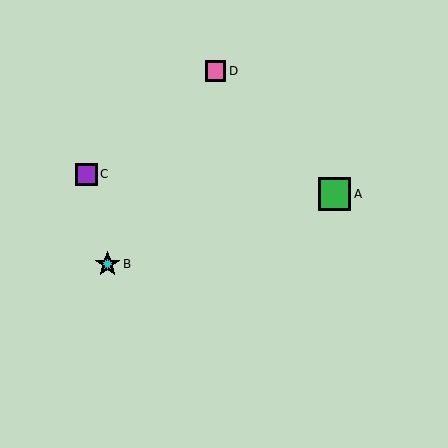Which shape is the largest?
The green square (labeled A) is the largest.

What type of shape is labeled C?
Shape C is a purple square.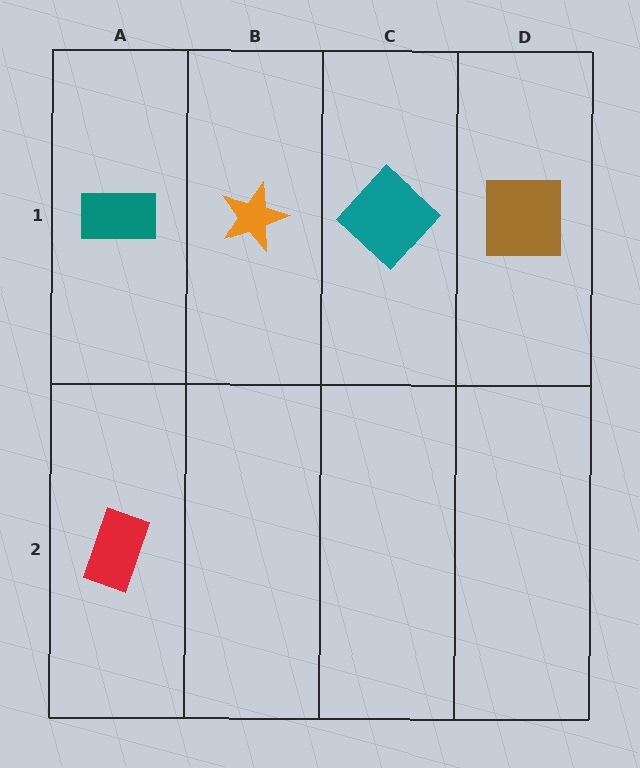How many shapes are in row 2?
1 shape.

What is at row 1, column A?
A teal rectangle.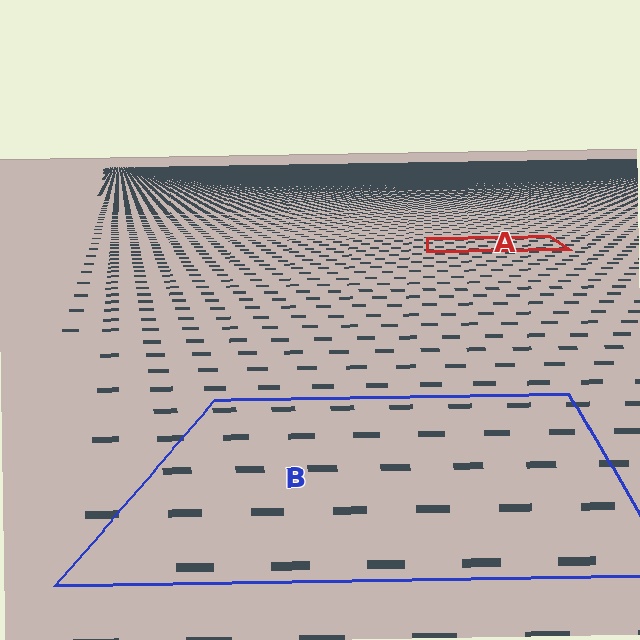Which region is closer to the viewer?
Region B is closer. The texture elements there are larger and more spread out.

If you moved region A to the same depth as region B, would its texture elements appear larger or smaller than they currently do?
They would appear larger. At a closer depth, the same texture elements are projected at a bigger on-screen size.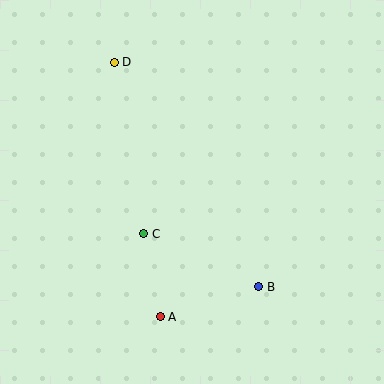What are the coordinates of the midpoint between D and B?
The midpoint between D and B is at (187, 174).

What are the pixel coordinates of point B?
Point B is at (259, 287).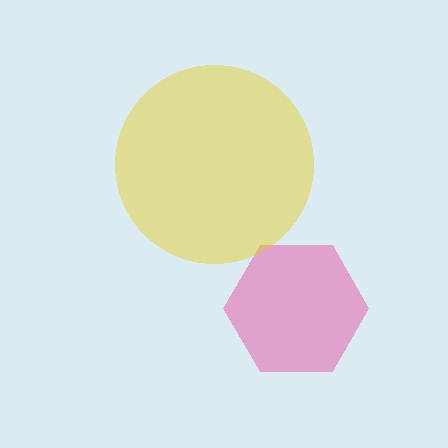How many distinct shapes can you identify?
There are 2 distinct shapes: a pink hexagon, a yellow circle.